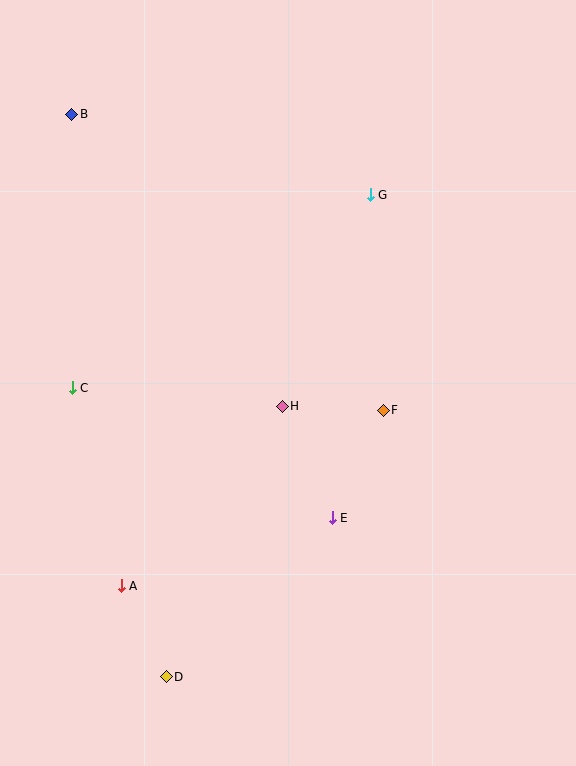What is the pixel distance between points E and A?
The distance between E and A is 221 pixels.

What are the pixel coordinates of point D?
Point D is at (166, 677).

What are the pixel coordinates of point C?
Point C is at (72, 388).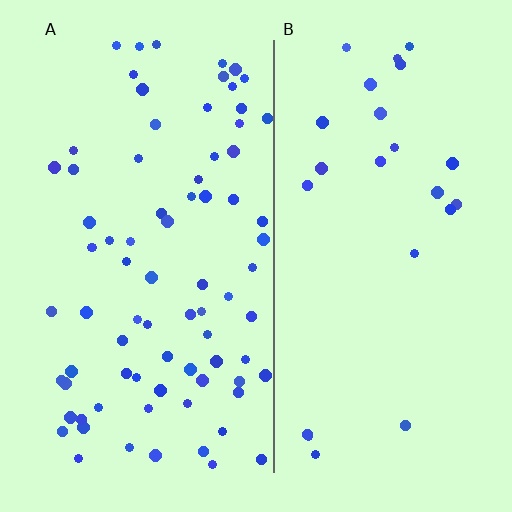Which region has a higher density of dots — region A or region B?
A (the left).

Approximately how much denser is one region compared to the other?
Approximately 3.3× — region A over region B.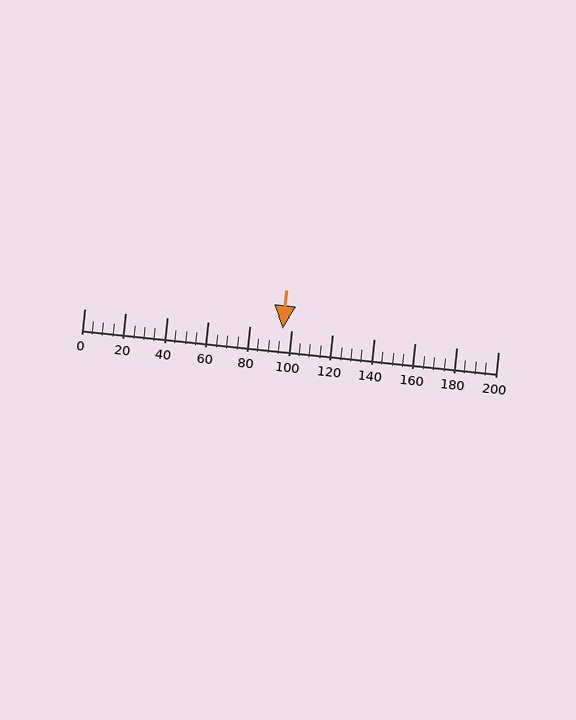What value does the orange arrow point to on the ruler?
The orange arrow points to approximately 96.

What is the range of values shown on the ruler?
The ruler shows values from 0 to 200.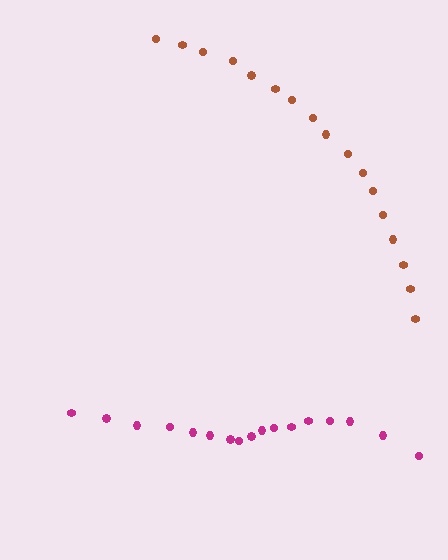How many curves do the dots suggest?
There are 2 distinct paths.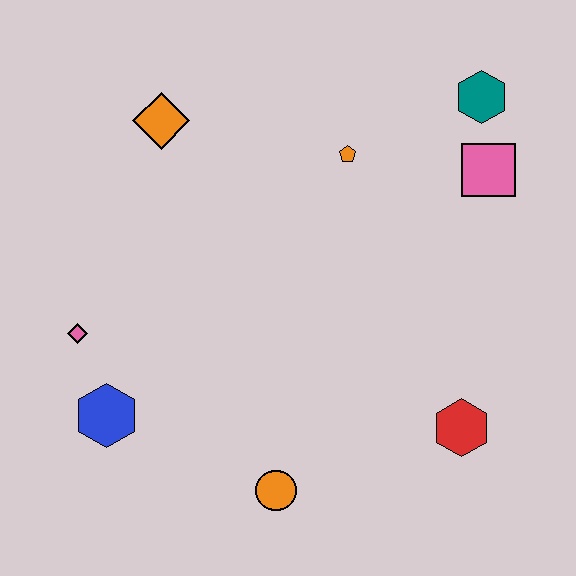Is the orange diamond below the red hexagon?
No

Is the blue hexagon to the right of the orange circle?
No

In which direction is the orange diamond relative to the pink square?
The orange diamond is to the left of the pink square.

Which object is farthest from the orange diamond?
The red hexagon is farthest from the orange diamond.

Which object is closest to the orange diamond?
The orange pentagon is closest to the orange diamond.